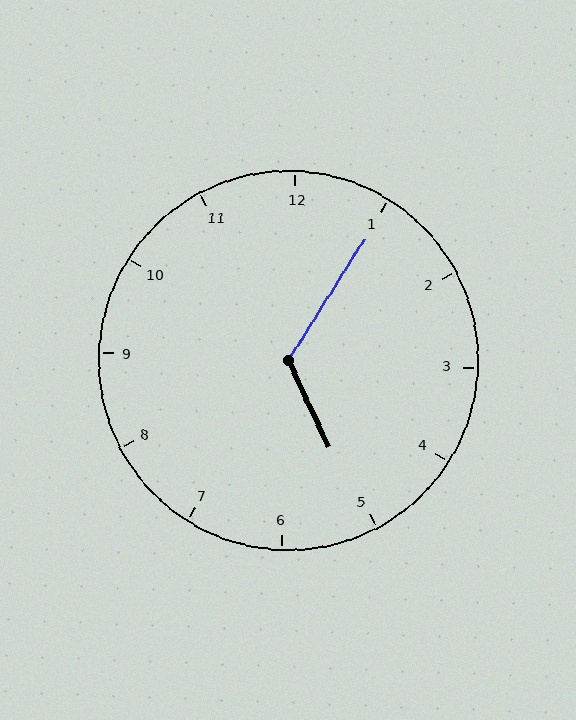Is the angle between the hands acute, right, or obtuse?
It is obtuse.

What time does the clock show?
5:05.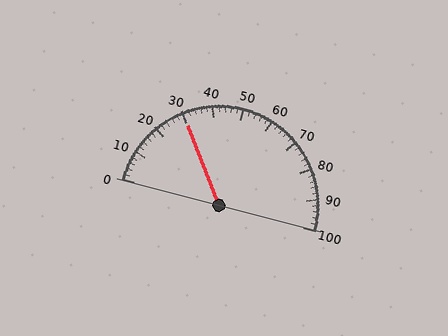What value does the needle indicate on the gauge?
The needle indicates approximately 30.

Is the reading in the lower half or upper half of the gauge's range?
The reading is in the lower half of the range (0 to 100).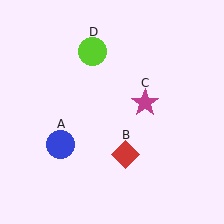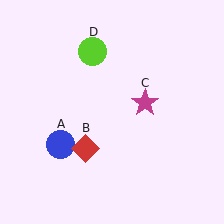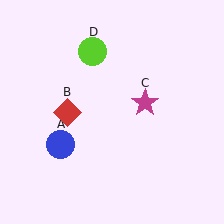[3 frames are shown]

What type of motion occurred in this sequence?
The red diamond (object B) rotated clockwise around the center of the scene.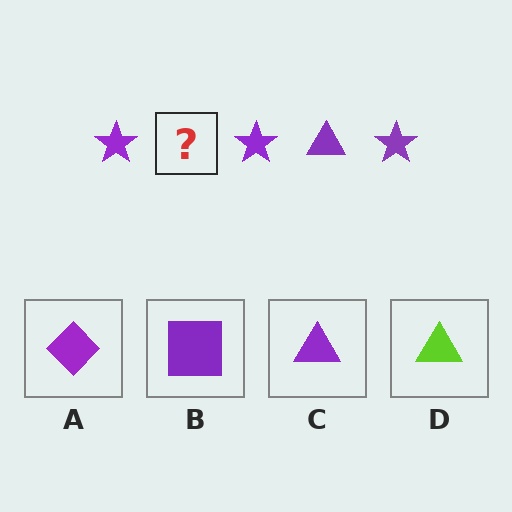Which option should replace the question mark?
Option C.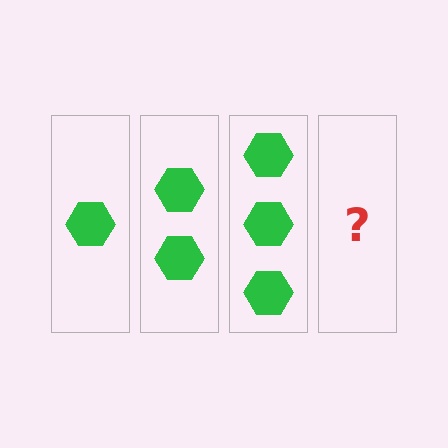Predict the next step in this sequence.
The next step is 4 hexagons.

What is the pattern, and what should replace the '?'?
The pattern is that each step adds one more hexagon. The '?' should be 4 hexagons.